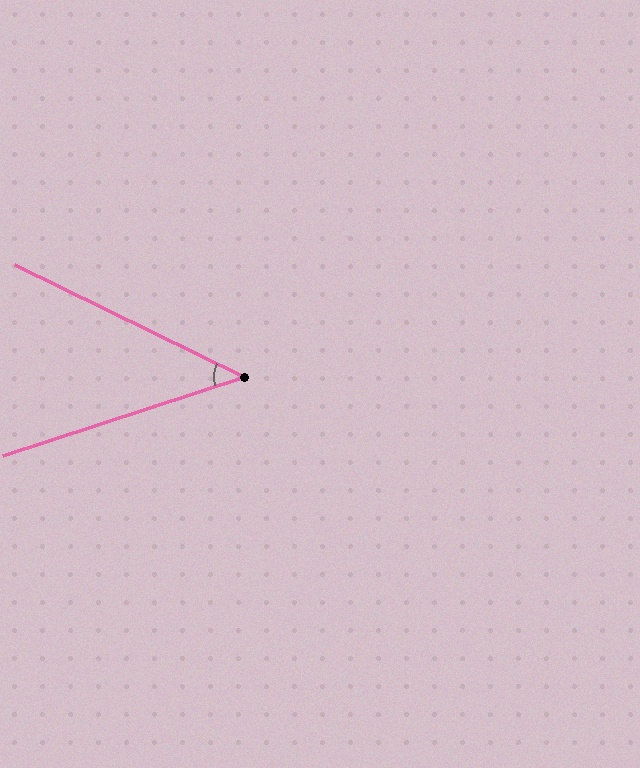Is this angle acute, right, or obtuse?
It is acute.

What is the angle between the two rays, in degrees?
Approximately 44 degrees.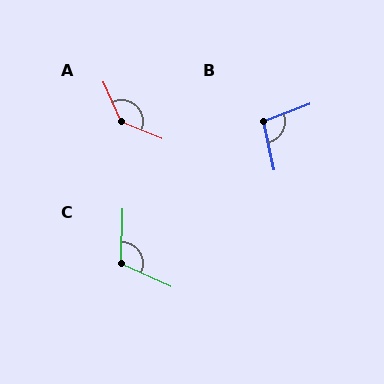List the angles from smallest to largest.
B (98°), C (112°), A (136°).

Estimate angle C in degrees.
Approximately 112 degrees.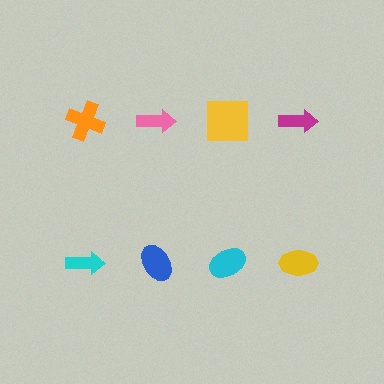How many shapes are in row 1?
4 shapes.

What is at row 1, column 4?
A magenta arrow.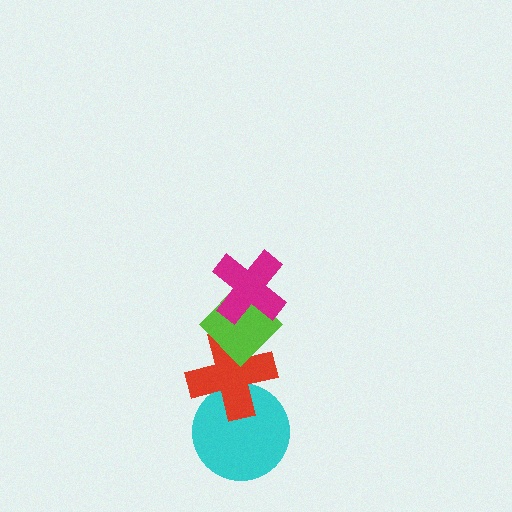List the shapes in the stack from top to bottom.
From top to bottom: the magenta cross, the lime diamond, the red cross, the cyan circle.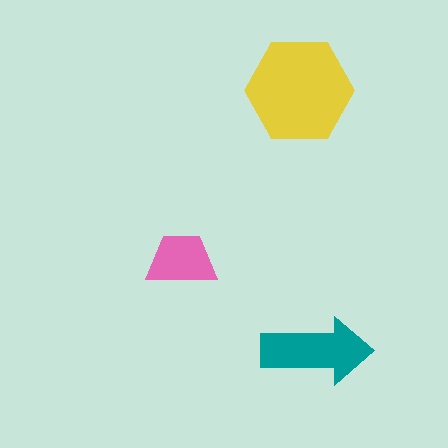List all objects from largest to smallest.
The yellow hexagon, the teal arrow, the pink trapezoid.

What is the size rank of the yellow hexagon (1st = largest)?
1st.